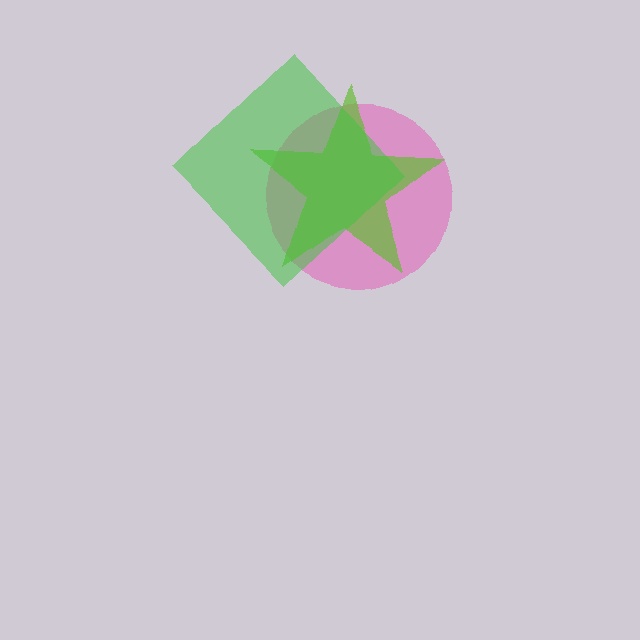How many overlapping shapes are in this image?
There are 3 overlapping shapes in the image.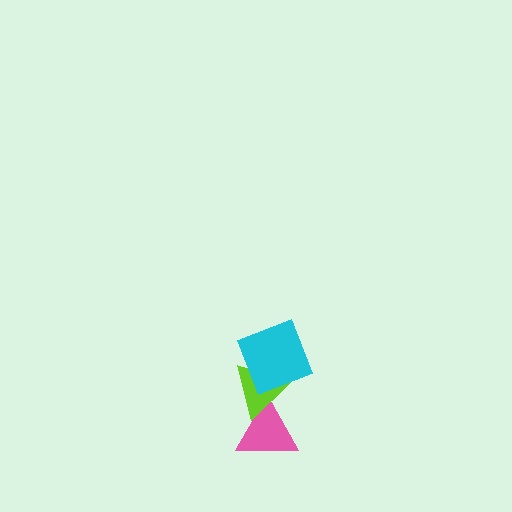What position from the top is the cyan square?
The cyan square is 1st from the top.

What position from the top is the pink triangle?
The pink triangle is 3rd from the top.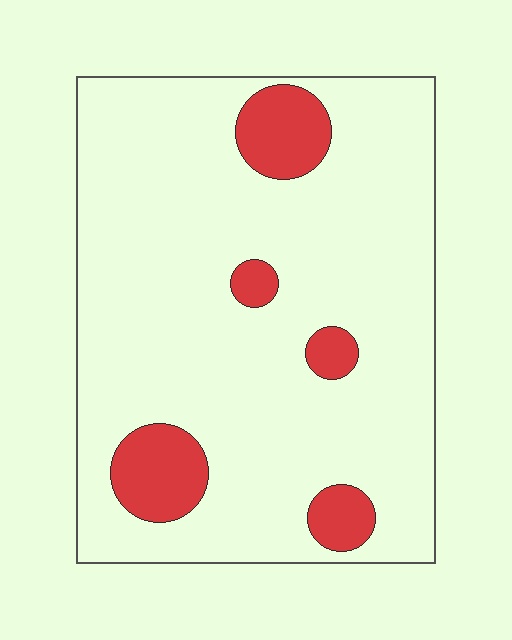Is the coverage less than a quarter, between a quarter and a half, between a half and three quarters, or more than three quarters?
Less than a quarter.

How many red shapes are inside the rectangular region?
5.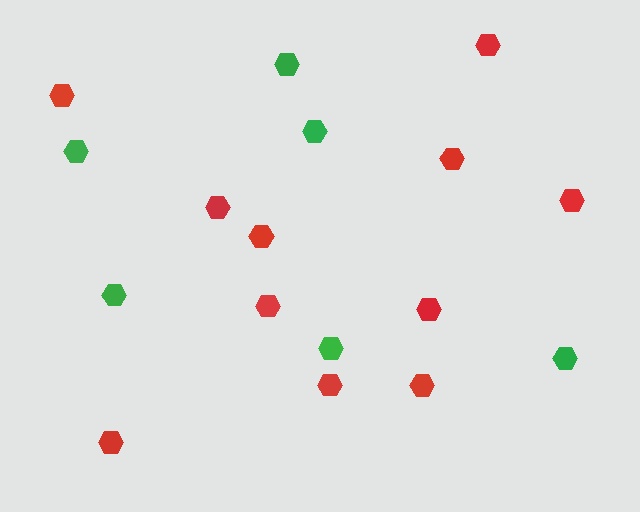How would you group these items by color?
There are 2 groups: one group of red hexagons (11) and one group of green hexagons (6).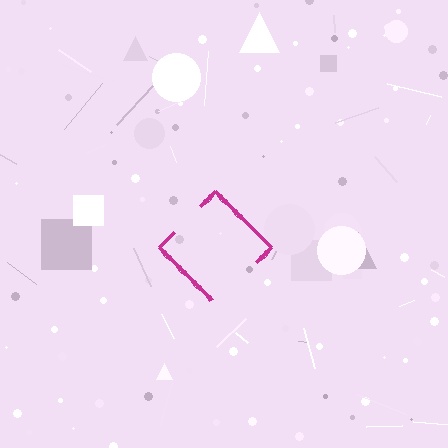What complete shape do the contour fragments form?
The contour fragments form a diamond.